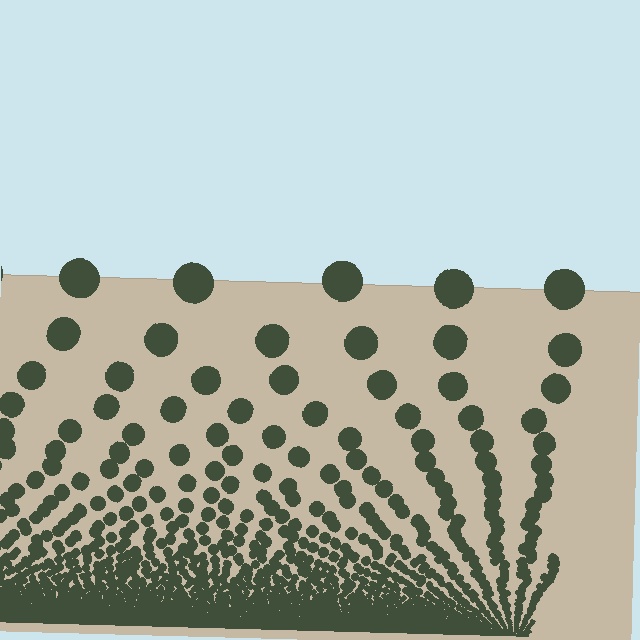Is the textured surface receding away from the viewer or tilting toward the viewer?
The surface appears to tilt toward the viewer. Texture elements get larger and sparser toward the top.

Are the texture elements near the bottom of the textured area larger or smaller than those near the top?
Smaller. The gradient is inverted — elements near the bottom are smaller and denser.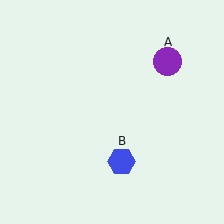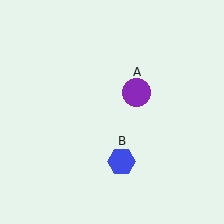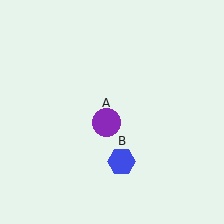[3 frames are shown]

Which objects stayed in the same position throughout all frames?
Blue hexagon (object B) remained stationary.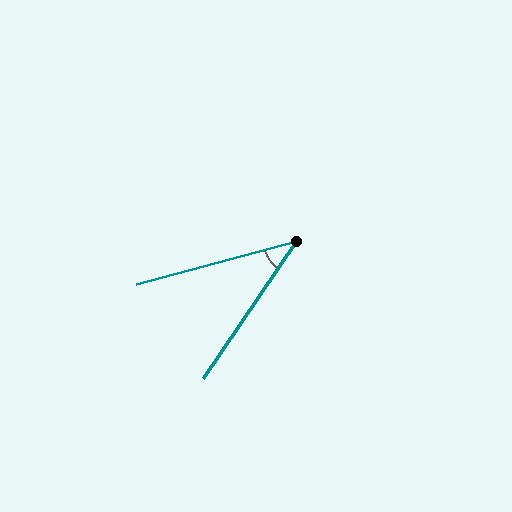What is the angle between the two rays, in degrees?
Approximately 41 degrees.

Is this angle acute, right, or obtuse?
It is acute.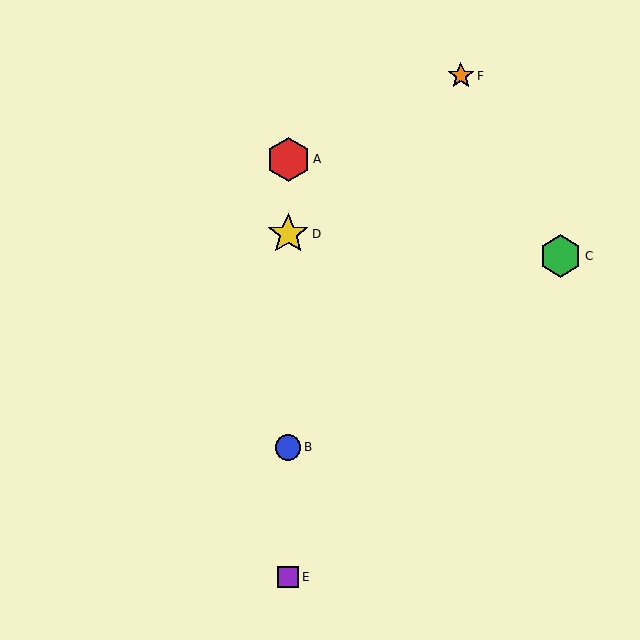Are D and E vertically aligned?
Yes, both are at x≈288.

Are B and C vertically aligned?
No, B is at x≈288 and C is at x≈560.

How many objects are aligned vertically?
4 objects (A, B, D, E) are aligned vertically.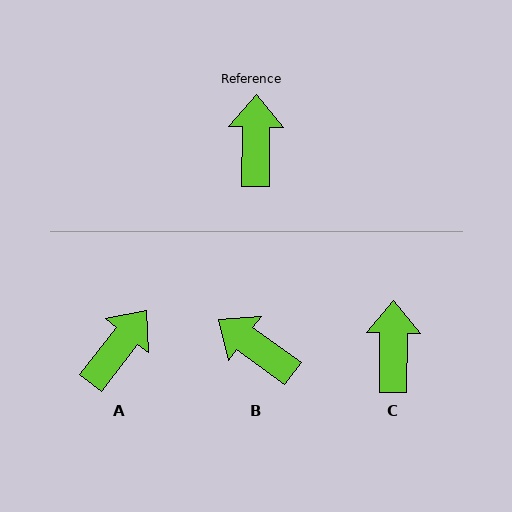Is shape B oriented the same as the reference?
No, it is off by about 55 degrees.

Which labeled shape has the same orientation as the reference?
C.